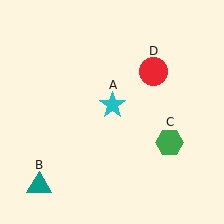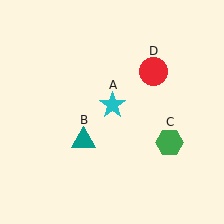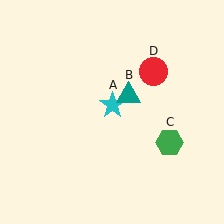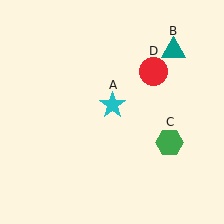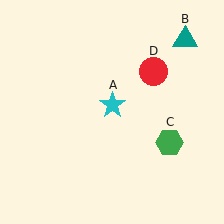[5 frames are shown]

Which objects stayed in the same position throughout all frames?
Cyan star (object A) and green hexagon (object C) and red circle (object D) remained stationary.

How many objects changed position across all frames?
1 object changed position: teal triangle (object B).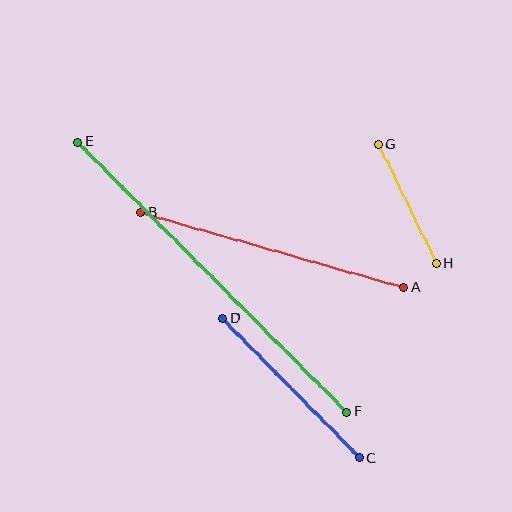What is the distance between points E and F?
The distance is approximately 381 pixels.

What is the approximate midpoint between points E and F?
The midpoint is at approximately (212, 277) pixels.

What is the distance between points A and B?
The distance is approximately 274 pixels.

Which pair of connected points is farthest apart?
Points E and F are farthest apart.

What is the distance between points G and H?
The distance is approximately 132 pixels.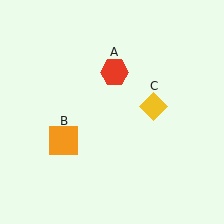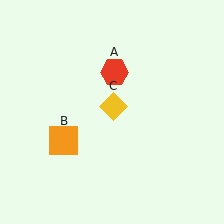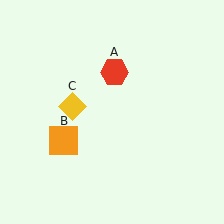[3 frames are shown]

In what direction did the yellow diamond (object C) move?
The yellow diamond (object C) moved left.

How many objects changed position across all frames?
1 object changed position: yellow diamond (object C).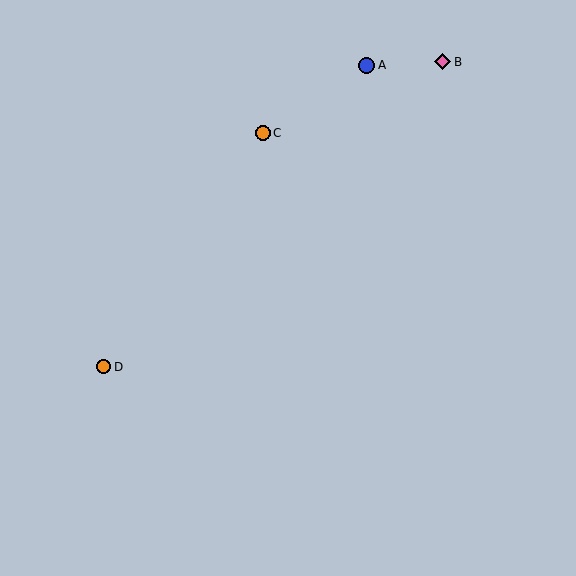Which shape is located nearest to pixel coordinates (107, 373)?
The orange circle (labeled D) at (104, 367) is nearest to that location.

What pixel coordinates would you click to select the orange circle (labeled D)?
Click at (104, 367) to select the orange circle D.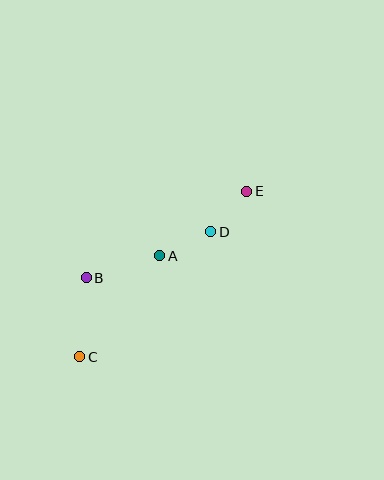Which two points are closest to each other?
Points D and E are closest to each other.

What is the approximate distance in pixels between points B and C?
The distance between B and C is approximately 80 pixels.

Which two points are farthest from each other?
Points C and E are farthest from each other.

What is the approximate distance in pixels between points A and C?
The distance between A and C is approximately 129 pixels.